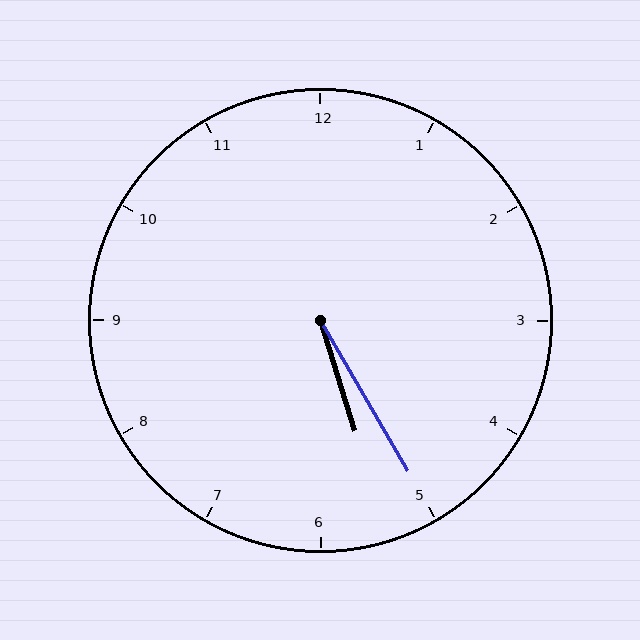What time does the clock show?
5:25.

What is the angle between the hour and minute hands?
Approximately 12 degrees.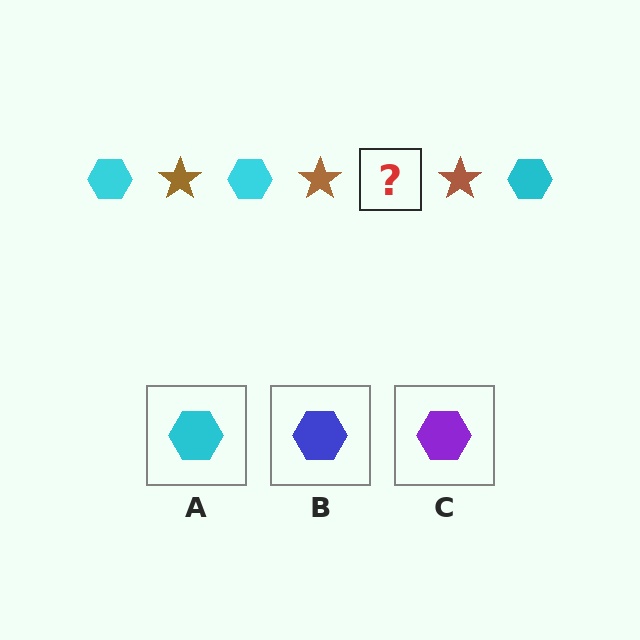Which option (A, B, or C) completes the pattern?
A.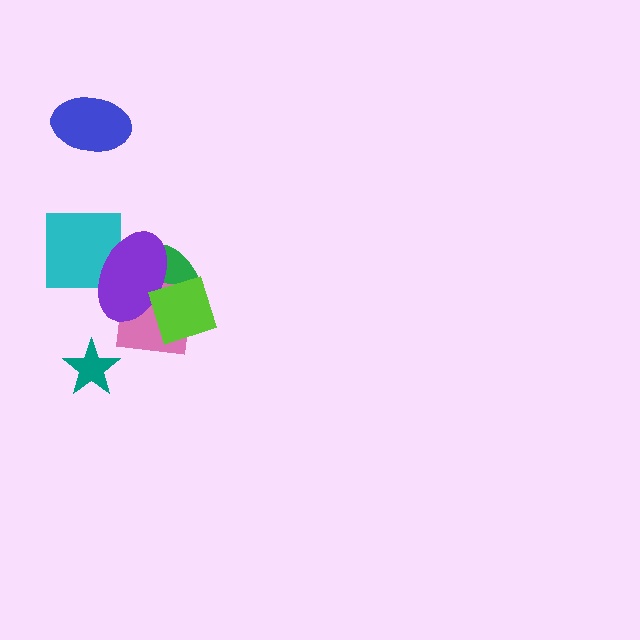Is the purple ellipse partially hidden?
Yes, it is partially covered by another shape.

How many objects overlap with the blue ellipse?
0 objects overlap with the blue ellipse.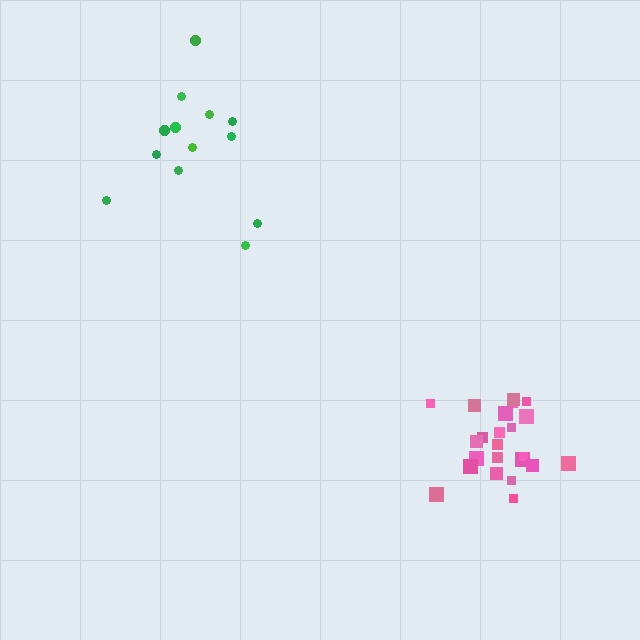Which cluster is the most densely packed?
Pink.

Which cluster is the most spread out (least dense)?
Green.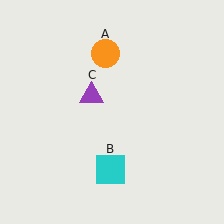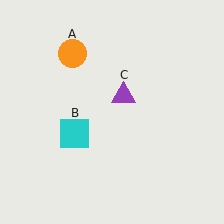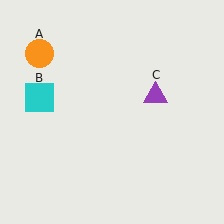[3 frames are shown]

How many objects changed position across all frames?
3 objects changed position: orange circle (object A), cyan square (object B), purple triangle (object C).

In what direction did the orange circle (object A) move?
The orange circle (object A) moved left.